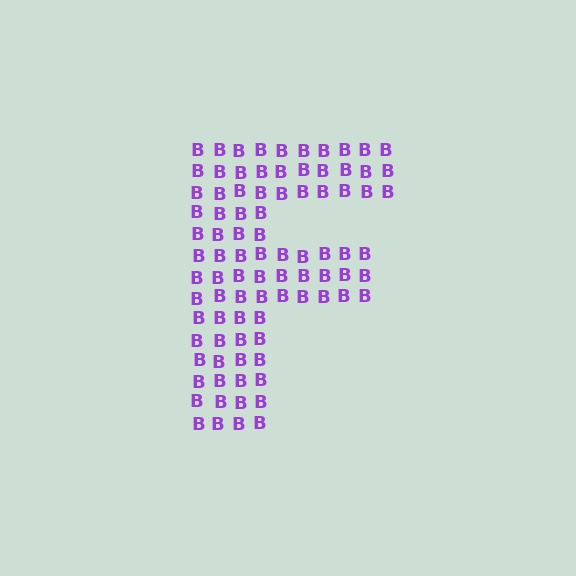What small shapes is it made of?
It is made of small letter B's.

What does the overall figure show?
The overall figure shows the letter F.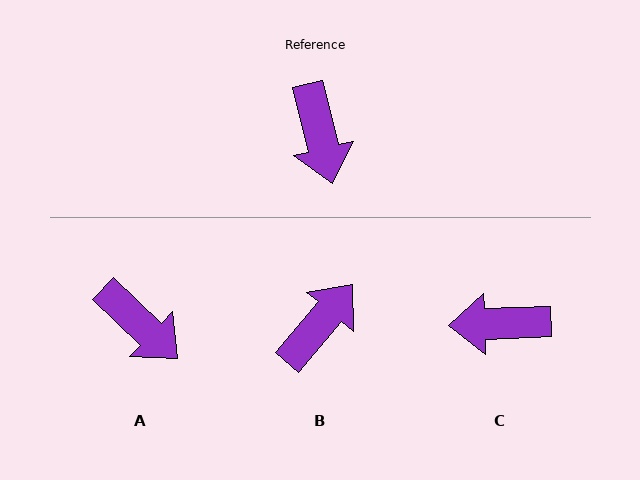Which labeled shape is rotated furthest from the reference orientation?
B, about 126 degrees away.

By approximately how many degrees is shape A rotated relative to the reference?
Approximately 33 degrees counter-clockwise.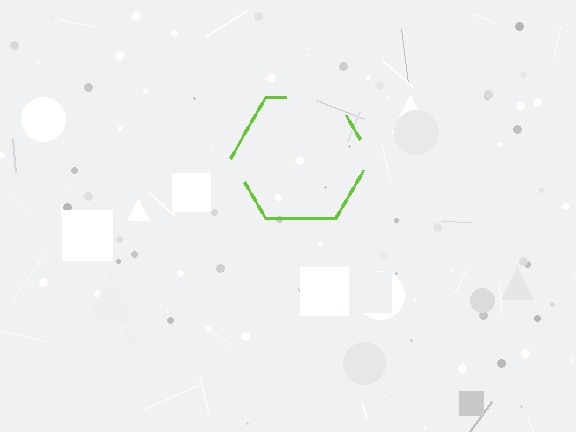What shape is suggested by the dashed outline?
The dashed outline suggests a hexagon.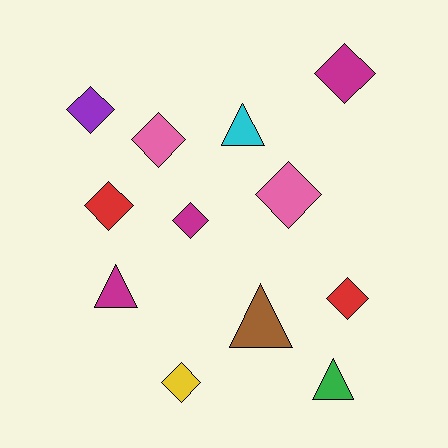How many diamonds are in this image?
There are 8 diamonds.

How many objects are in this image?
There are 12 objects.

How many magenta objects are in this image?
There are 3 magenta objects.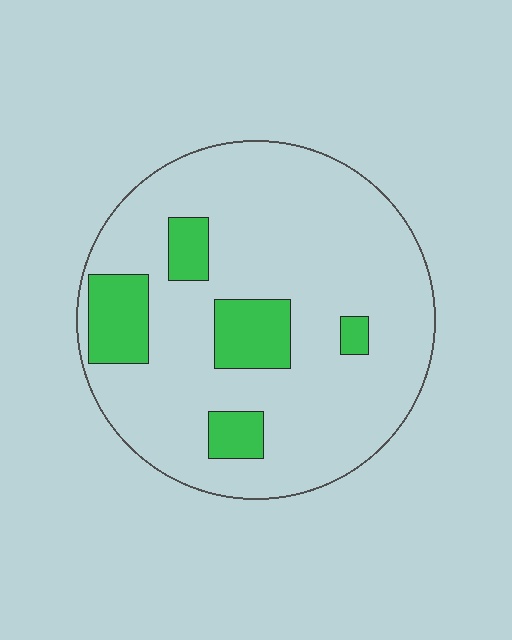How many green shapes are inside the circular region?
5.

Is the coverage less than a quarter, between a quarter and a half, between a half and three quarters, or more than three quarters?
Less than a quarter.